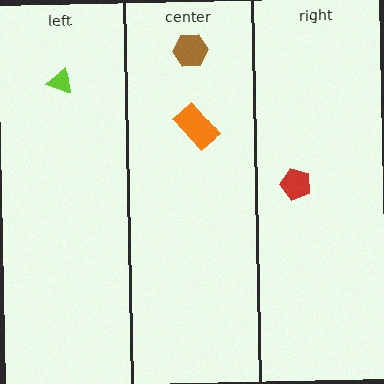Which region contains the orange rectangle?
The center region.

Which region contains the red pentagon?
The right region.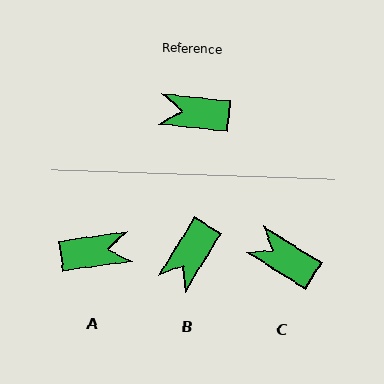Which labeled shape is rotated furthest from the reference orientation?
A, about 166 degrees away.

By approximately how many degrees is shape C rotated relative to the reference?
Approximately 26 degrees clockwise.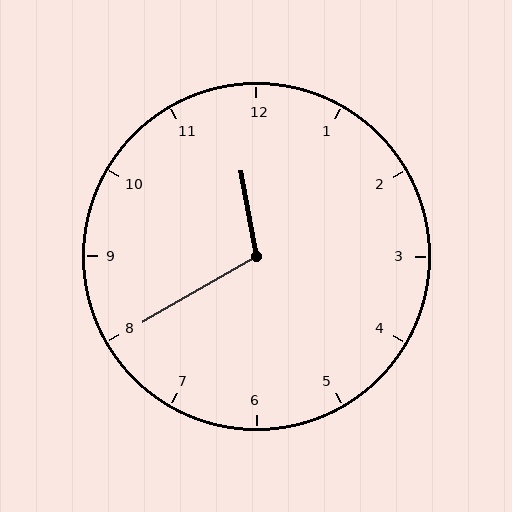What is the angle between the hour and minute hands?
Approximately 110 degrees.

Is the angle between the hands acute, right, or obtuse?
It is obtuse.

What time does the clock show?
11:40.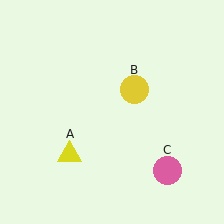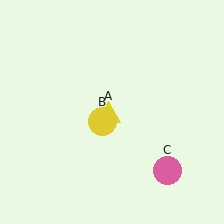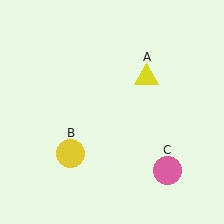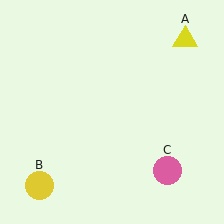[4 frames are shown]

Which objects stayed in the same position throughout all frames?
Pink circle (object C) remained stationary.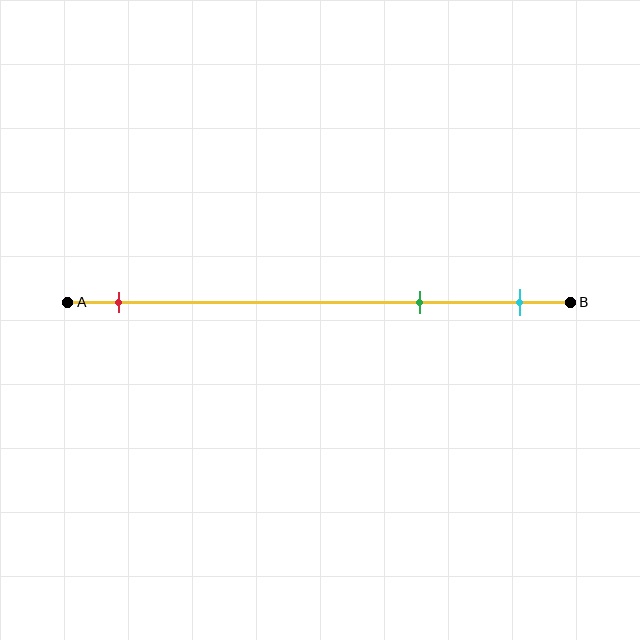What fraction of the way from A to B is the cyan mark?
The cyan mark is approximately 90% (0.9) of the way from A to B.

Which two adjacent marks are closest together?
The green and cyan marks are the closest adjacent pair.